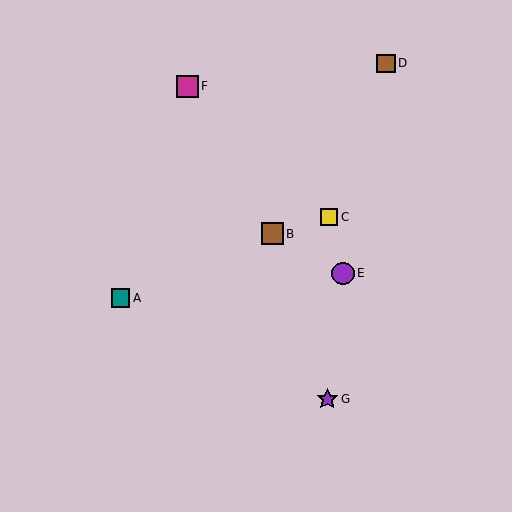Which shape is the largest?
The purple circle (labeled E) is the largest.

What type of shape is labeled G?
Shape G is a purple star.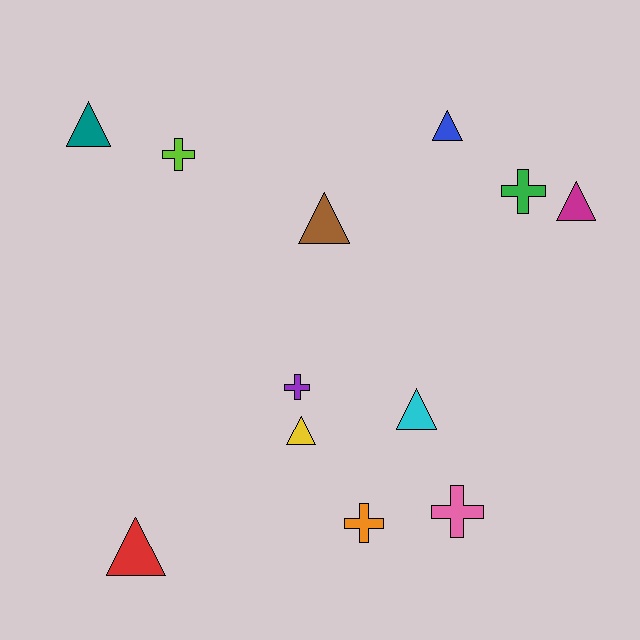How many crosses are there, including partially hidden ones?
There are 5 crosses.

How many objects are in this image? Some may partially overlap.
There are 12 objects.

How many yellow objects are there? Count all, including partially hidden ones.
There is 1 yellow object.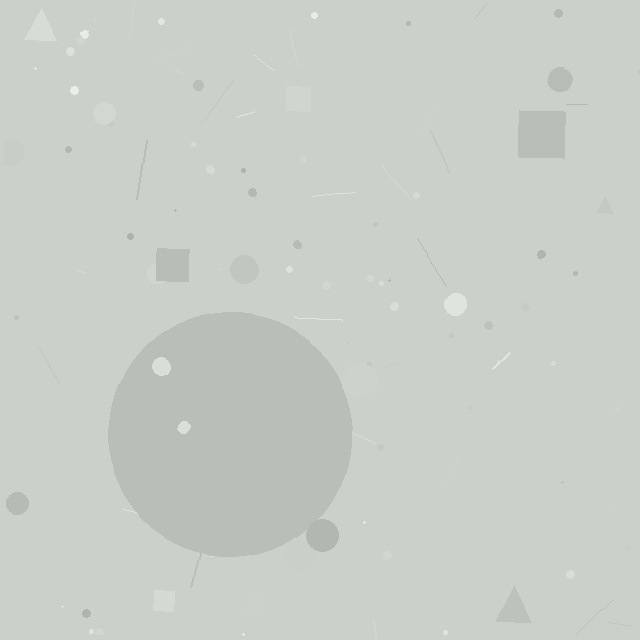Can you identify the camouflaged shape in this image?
The camouflaged shape is a circle.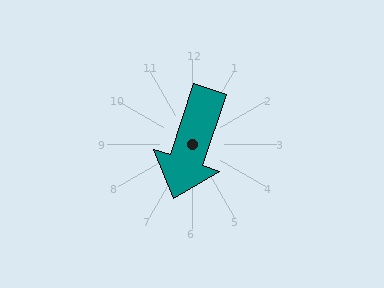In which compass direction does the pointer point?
South.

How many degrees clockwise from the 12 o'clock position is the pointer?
Approximately 199 degrees.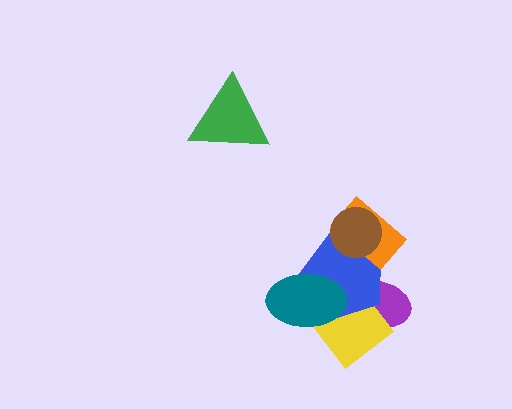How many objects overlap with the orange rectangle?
2 objects overlap with the orange rectangle.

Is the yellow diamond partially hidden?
Yes, it is partially covered by another shape.